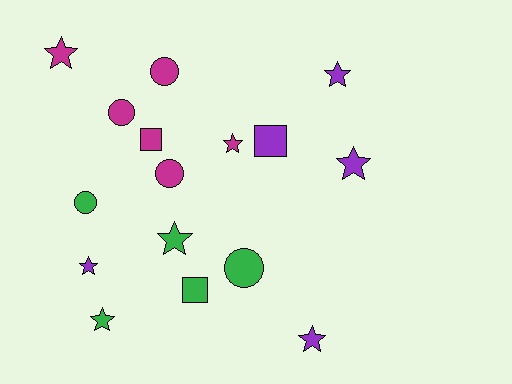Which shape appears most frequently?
Star, with 8 objects.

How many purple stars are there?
There are 4 purple stars.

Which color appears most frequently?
Magenta, with 6 objects.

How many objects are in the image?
There are 16 objects.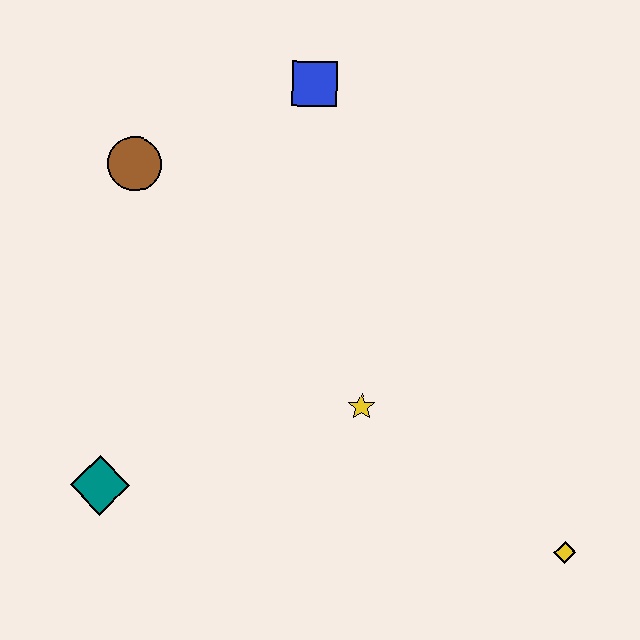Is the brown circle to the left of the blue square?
Yes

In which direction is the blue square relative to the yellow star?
The blue square is above the yellow star.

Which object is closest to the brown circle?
The blue square is closest to the brown circle.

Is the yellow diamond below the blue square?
Yes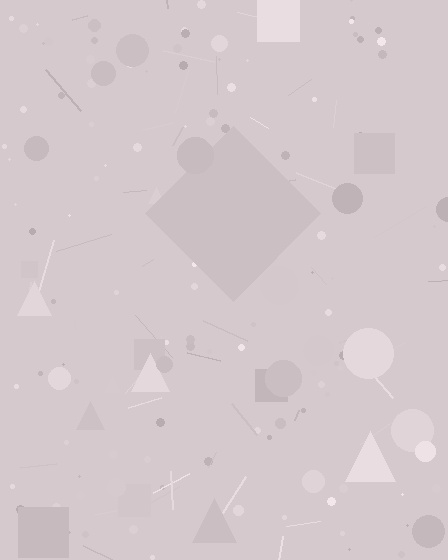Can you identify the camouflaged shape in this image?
The camouflaged shape is a diamond.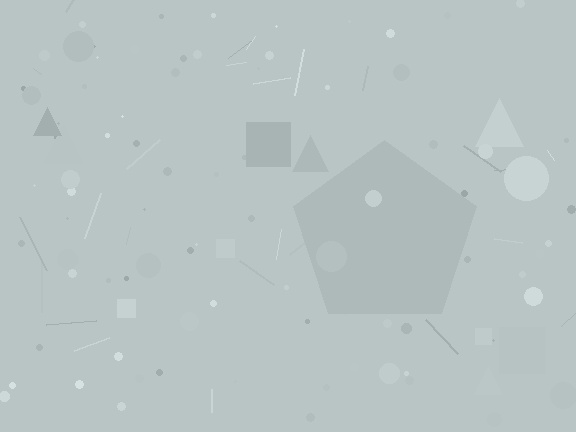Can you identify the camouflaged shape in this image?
The camouflaged shape is a pentagon.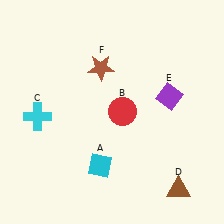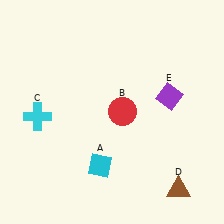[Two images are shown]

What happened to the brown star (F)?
The brown star (F) was removed in Image 2. It was in the top-left area of Image 1.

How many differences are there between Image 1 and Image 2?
There is 1 difference between the two images.